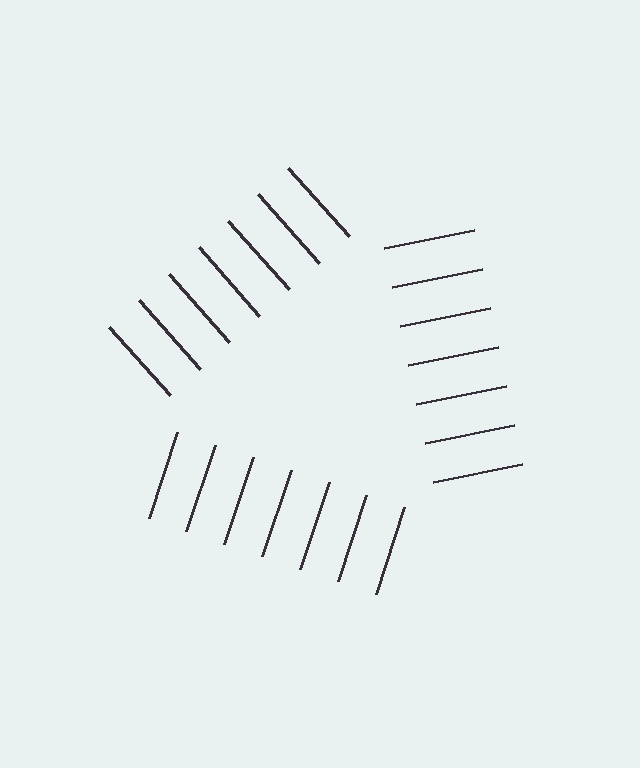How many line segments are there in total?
21 — 7 along each of the 3 edges.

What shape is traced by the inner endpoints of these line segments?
An illusory triangle — the line segments terminate on its edges but no continuous stroke is drawn.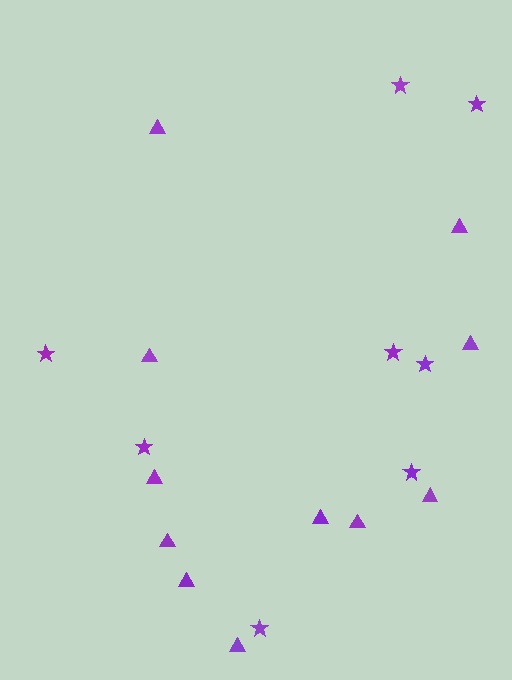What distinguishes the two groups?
There are 2 groups: one group of triangles (11) and one group of stars (8).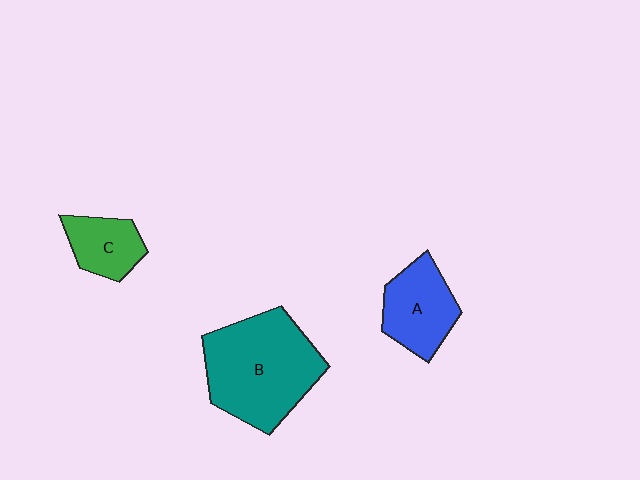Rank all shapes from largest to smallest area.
From largest to smallest: B (teal), A (blue), C (green).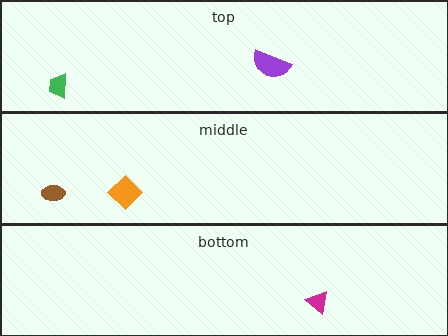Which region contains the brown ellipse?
The middle region.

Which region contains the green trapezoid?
The top region.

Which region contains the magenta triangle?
The bottom region.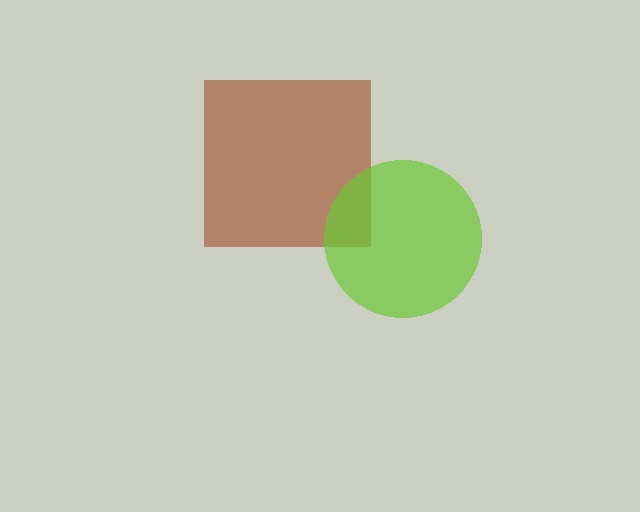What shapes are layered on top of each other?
The layered shapes are: a brown square, a lime circle.